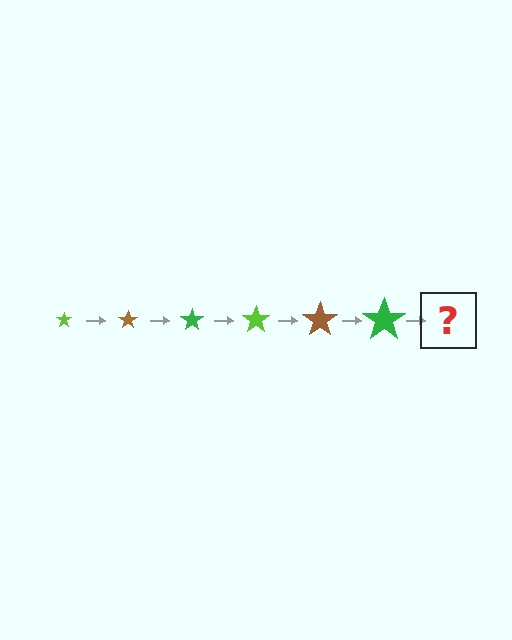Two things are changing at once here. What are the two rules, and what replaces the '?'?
The two rules are that the star grows larger each step and the color cycles through lime, brown, and green. The '?' should be a lime star, larger than the previous one.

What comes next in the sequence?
The next element should be a lime star, larger than the previous one.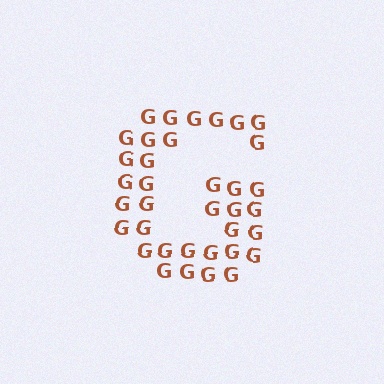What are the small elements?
The small elements are letter G's.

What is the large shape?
The large shape is the letter G.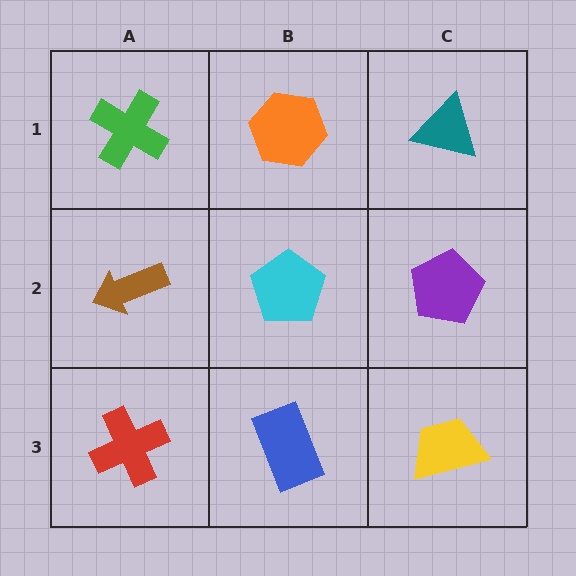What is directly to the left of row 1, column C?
An orange hexagon.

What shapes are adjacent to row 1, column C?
A purple pentagon (row 2, column C), an orange hexagon (row 1, column B).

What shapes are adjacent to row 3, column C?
A purple pentagon (row 2, column C), a blue rectangle (row 3, column B).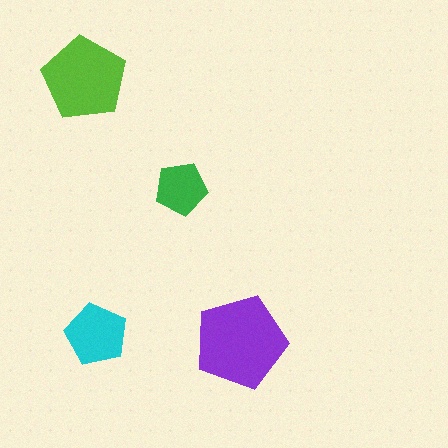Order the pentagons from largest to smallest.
the purple one, the lime one, the cyan one, the green one.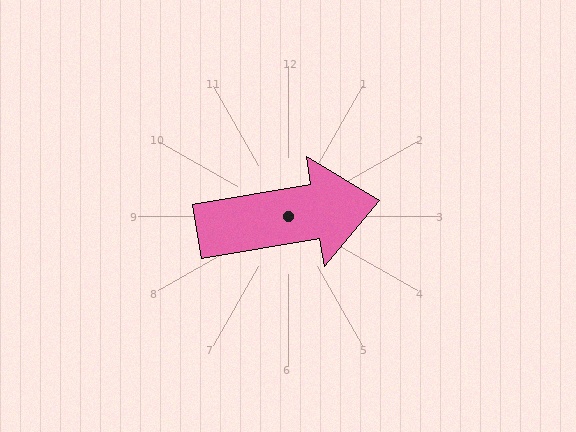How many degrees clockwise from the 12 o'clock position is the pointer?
Approximately 80 degrees.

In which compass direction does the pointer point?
East.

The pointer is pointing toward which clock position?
Roughly 3 o'clock.